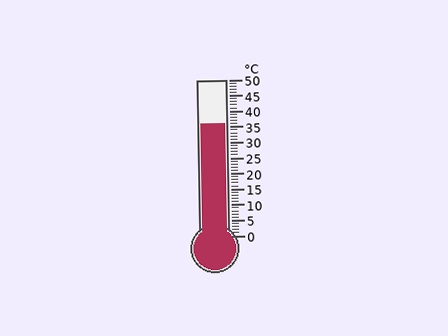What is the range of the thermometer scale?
The thermometer scale ranges from 0°C to 50°C.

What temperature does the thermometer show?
The thermometer shows approximately 36°C.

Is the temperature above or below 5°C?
The temperature is above 5°C.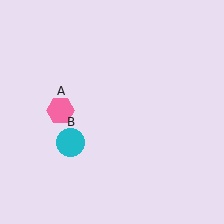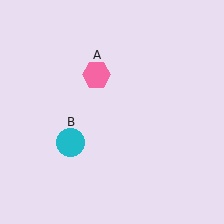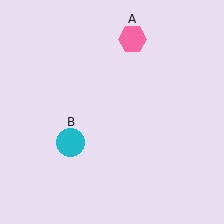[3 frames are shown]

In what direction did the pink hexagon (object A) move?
The pink hexagon (object A) moved up and to the right.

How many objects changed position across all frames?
1 object changed position: pink hexagon (object A).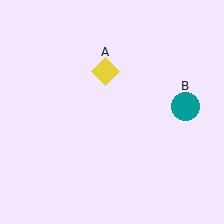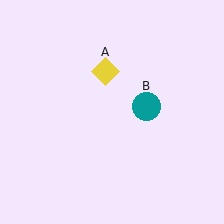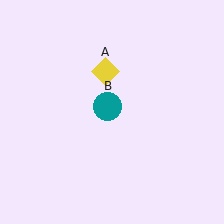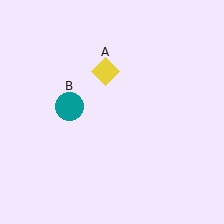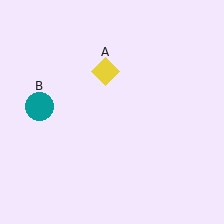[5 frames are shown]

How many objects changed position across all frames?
1 object changed position: teal circle (object B).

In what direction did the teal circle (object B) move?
The teal circle (object B) moved left.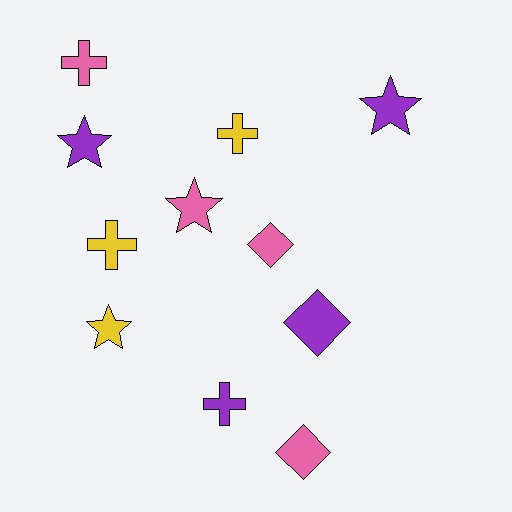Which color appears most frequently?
Purple, with 4 objects.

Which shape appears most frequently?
Cross, with 4 objects.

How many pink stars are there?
There is 1 pink star.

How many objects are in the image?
There are 11 objects.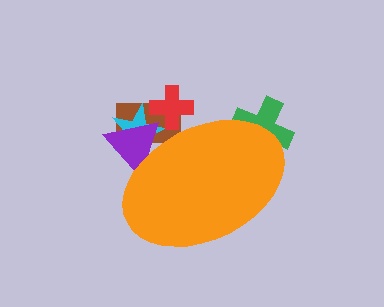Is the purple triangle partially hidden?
Yes, the purple triangle is partially hidden behind the orange ellipse.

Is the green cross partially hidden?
Yes, the green cross is partially hidden behind the orange ellipse.